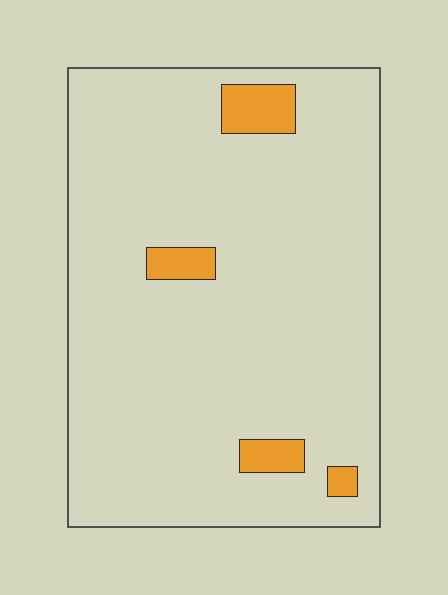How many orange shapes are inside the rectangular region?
4.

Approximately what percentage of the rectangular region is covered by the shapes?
Approximately 5%.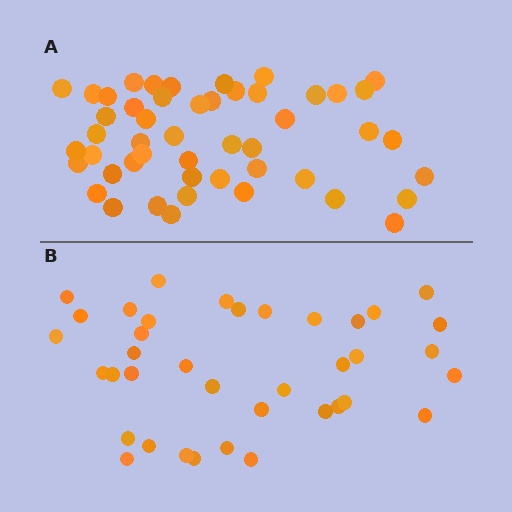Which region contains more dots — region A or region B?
Region A (the top region) has more dots.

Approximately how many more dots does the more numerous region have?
Region A has roughly 12 or so more dots than region B.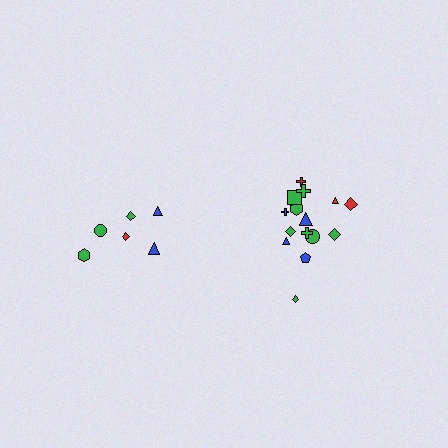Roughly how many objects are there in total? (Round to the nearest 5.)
Roughly 20 objects in total.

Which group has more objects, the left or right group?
The right group.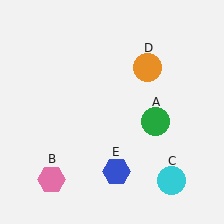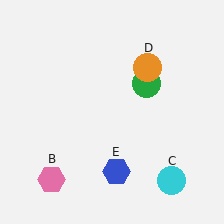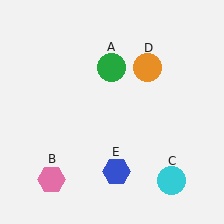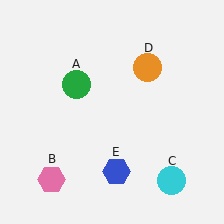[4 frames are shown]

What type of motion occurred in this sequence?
The green circle (object A) rotated counterclockwise around the center of the scene.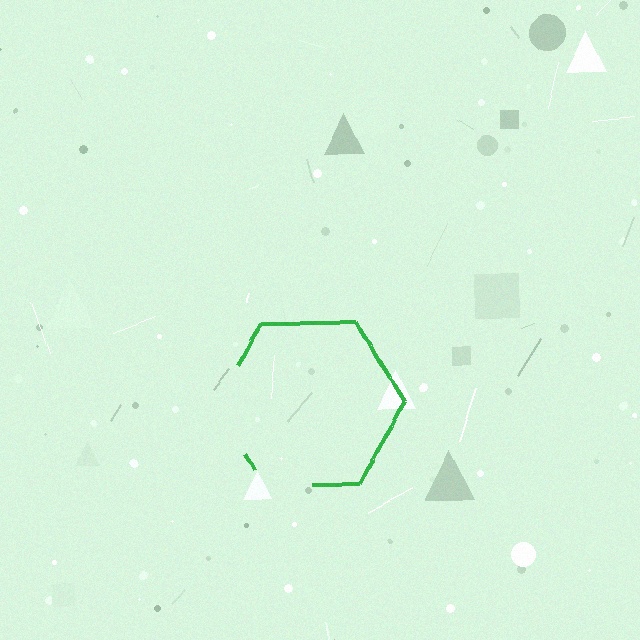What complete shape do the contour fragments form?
The contour fragments form a hexagon.